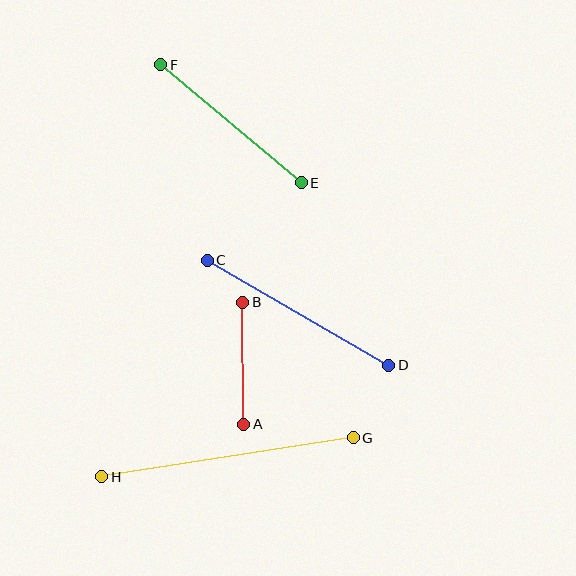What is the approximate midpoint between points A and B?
The midpoint is at approximately (243, 363) pixels.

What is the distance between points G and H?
The distance is approximately 254 pixels.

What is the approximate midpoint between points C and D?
The midpoint is at approximately (298, 313) pixels.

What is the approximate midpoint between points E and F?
The midpoint is at approximately (231, 124) pixels.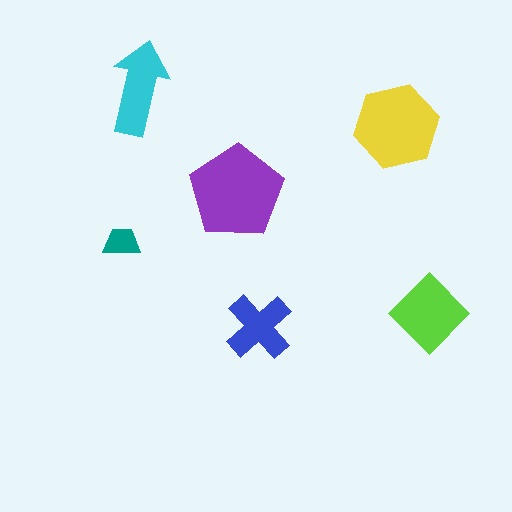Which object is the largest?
The purple pentagon.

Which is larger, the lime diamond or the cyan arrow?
The lime diamond.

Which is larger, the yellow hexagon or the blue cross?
The yellow hexagon.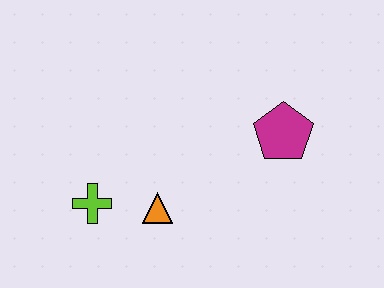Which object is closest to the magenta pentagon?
The orange triangle is closest to the magenta pentagon.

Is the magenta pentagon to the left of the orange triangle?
No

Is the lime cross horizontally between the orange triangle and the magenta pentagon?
No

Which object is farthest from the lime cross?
The magenta pentagon is farthest from the lime cross.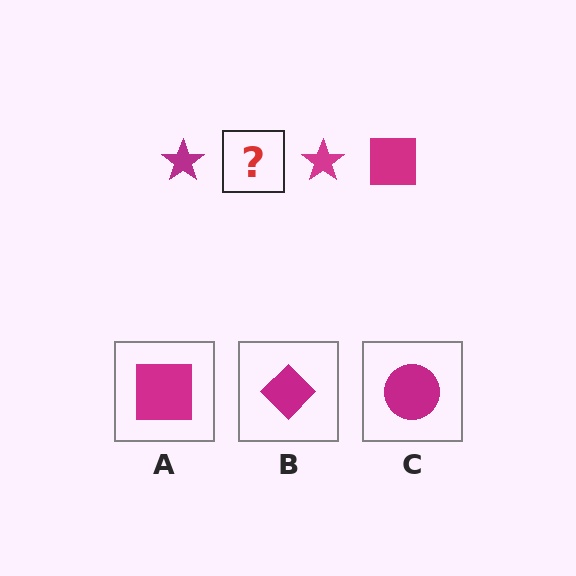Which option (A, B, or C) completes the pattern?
A.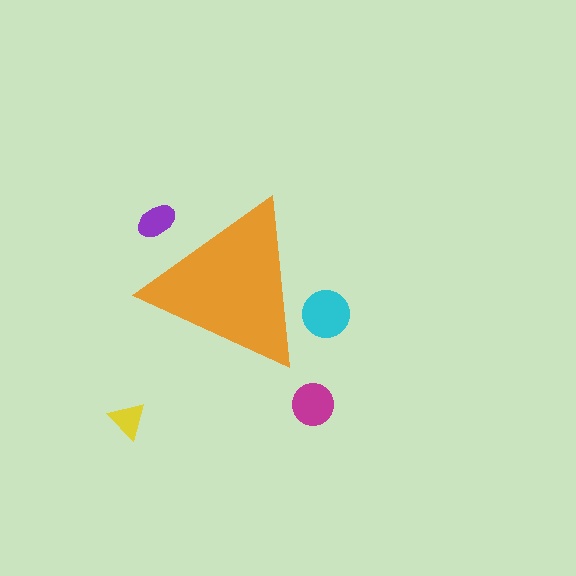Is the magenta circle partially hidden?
No, the magenta circle is fully visible.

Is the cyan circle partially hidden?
Yes, the cyan circle is partially hidden behind the orange triangle.